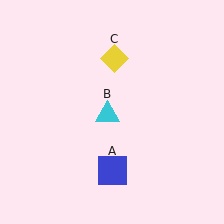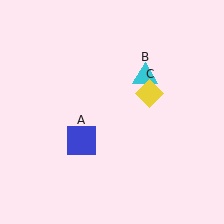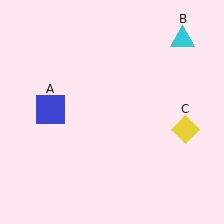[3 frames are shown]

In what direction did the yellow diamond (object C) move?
The yellow diamond (object C) moved down and to the right.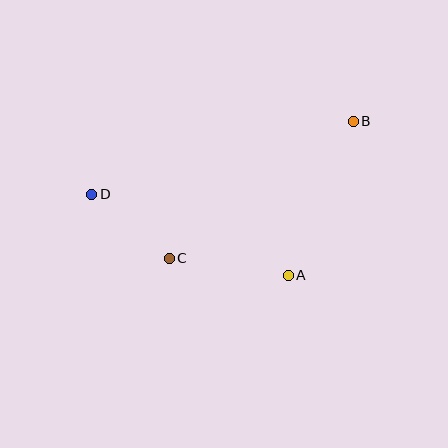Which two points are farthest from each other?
Points B and D are farthest from each other.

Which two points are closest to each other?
Points C and D are closest to each other.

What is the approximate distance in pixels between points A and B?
The distance between A and B is approximately 168 pixels.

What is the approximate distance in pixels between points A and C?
The distance between A and C is approximately 120 pixels.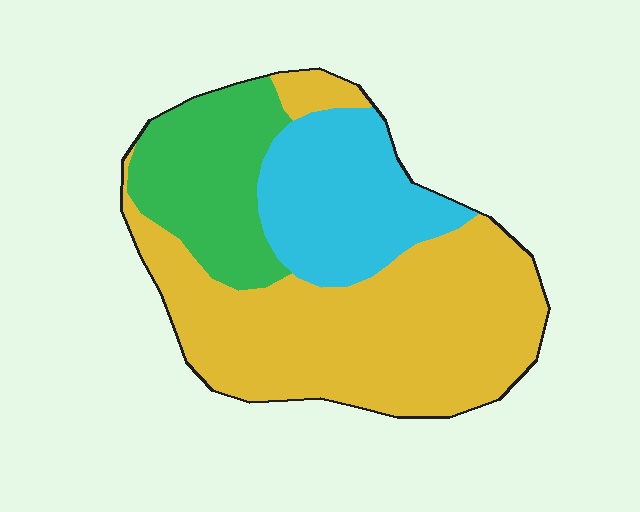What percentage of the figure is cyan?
Cyan takes up about one quarter (1/4) of the figure.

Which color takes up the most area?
Yellow, at roughly 55%.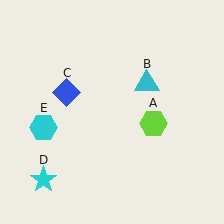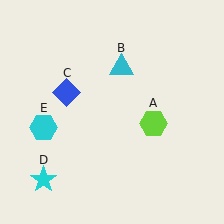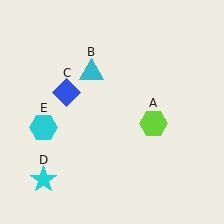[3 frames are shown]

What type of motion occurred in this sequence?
The cyan triangle (object B) rotated counterclockwise around the center of the scene.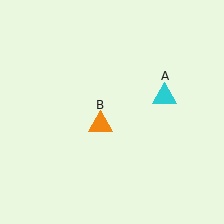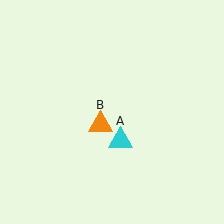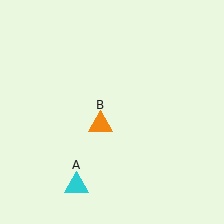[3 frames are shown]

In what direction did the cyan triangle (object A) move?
The cyan triangle (object A) moved down and to the left.